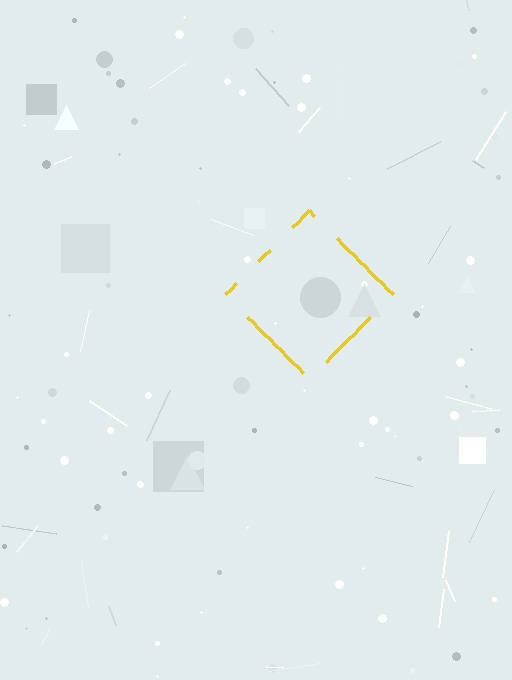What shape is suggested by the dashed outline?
The dashed outline suggests a diamond.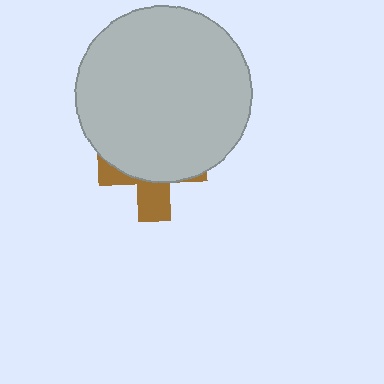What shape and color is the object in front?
The object in front is a light gray circle.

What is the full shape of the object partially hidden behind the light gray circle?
The partially hidden object is a brown cross.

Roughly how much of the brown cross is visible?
A small part of it is visible (roughly 33%).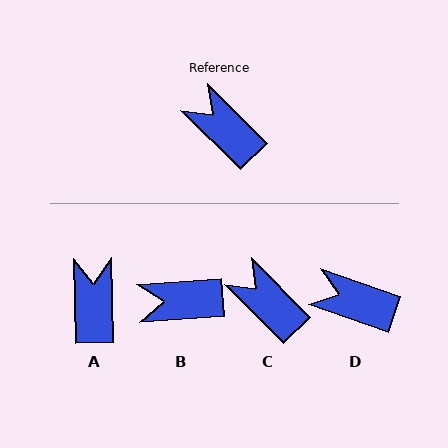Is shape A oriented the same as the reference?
No, it is off by about 44 degrees.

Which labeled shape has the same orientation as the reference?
C.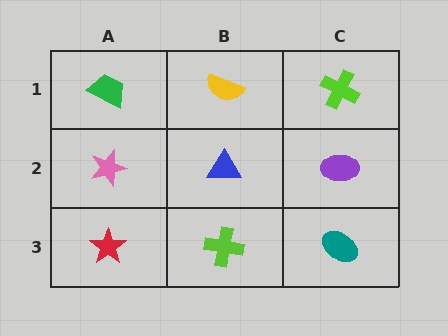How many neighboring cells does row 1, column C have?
2.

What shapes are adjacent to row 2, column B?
A yellow semicircle (row 1, column B), a lime cross (row 3, column B), a pink star (row 2, column A), a purple ellipse (row 2, column C).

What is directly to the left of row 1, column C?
A yellow semicircle.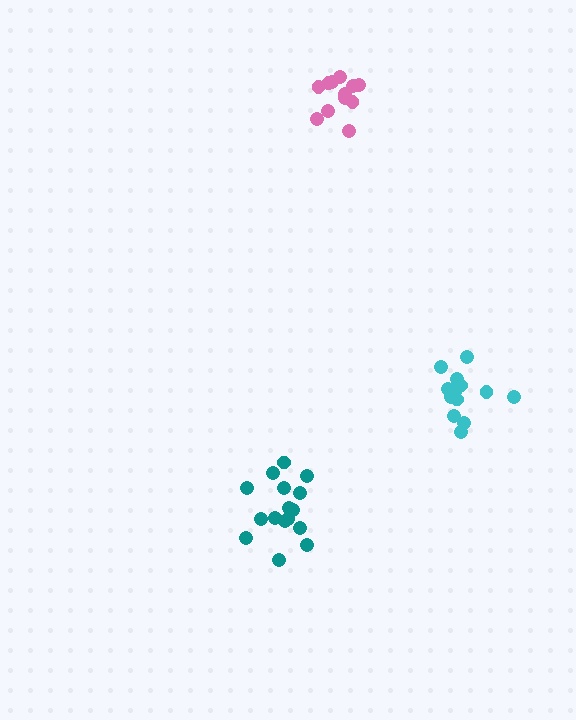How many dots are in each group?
Group 1: 13 dots, Group 2: 16 dots, Group 3: 12 dots (41 total).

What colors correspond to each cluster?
The clusters are colored: cyan, teal, pink.